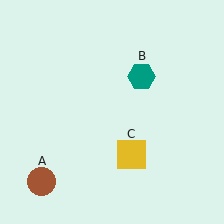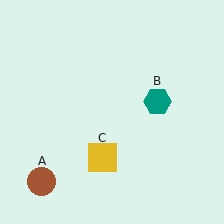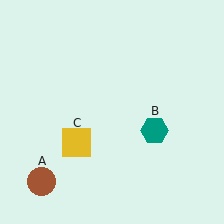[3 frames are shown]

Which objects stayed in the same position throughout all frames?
Brown circle (object A) remained stationary.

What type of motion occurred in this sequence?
The teal hexagon (object B), yellow square (object C) rotated clockwise around the center of the scene.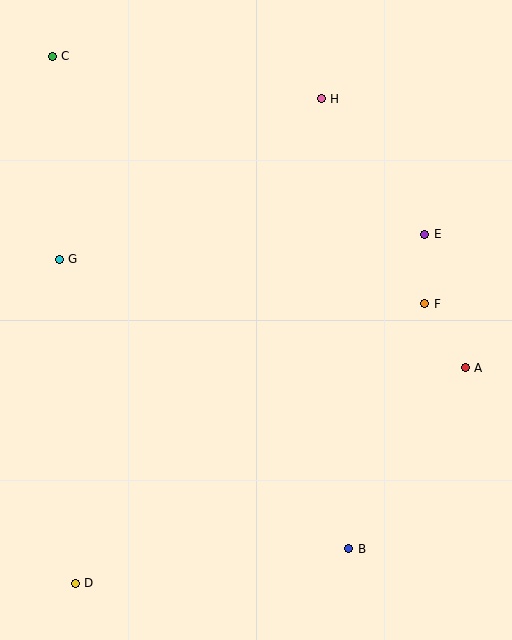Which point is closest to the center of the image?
Point F at (425, 304) is closest to the center.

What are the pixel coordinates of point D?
Point D is at (75, 583).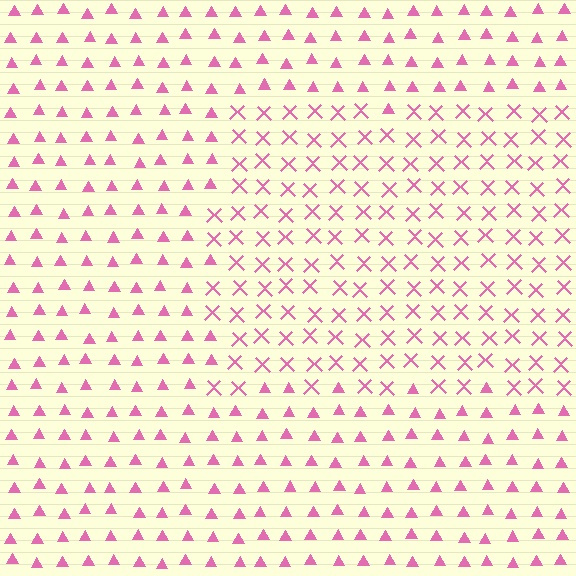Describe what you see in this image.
The image is filled with small pink elements arranged in a uniform grid. A rectangle-shaped region contains X marks, while the surrounding area contains triangles. The boundary is defined purely by the change in element shape.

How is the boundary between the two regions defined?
The boundary is defined by a change in element shape: X marks inside vs. triangles outside. All elements share the same color and spacing.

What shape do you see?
I see a rectangle.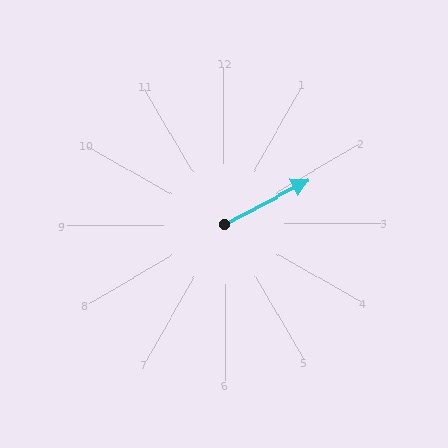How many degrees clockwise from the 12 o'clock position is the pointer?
Approximately 63 degrees.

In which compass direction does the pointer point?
Northeast.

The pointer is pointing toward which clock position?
Roughly 2 o'clock.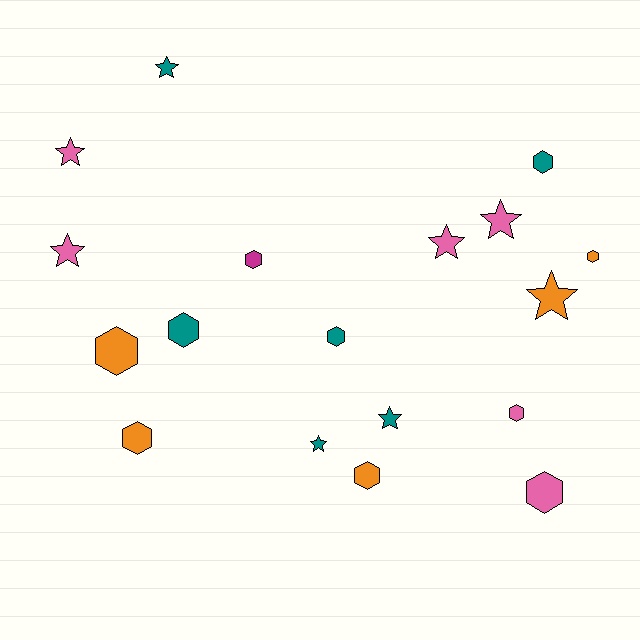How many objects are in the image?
There are 18 objects.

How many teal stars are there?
There are 3 teal stars.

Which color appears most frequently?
Teal, with 6 objects.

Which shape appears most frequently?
Hexagon, with 10 objects.